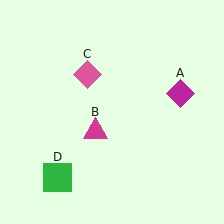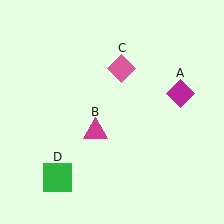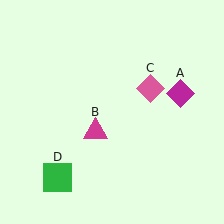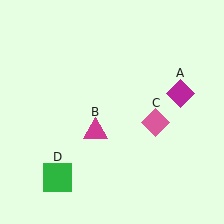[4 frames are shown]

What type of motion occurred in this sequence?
The pink diamond (object C) rotated clockwise around the center of the scene.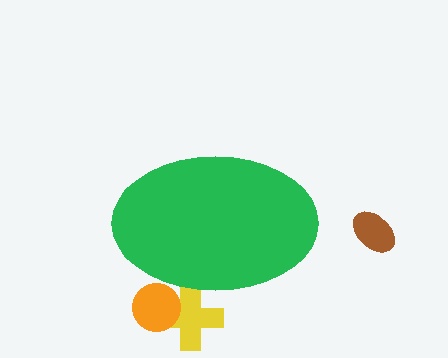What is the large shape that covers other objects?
A green ellipse.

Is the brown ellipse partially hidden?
No, the brown ellipse is fully visible.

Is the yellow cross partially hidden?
Yes, the yellow cross is partially hidden behind the green ellipse.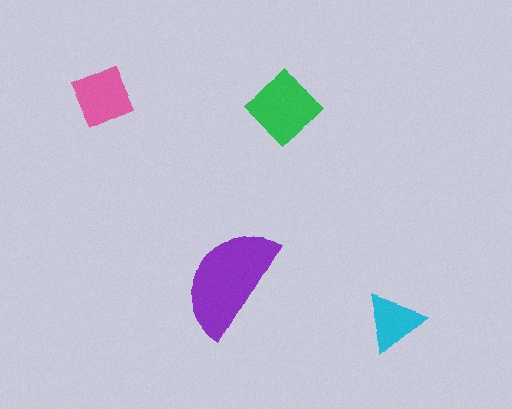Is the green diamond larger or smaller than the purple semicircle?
Smaller.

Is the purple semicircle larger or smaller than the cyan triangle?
Larger.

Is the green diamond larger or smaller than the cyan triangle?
Larger.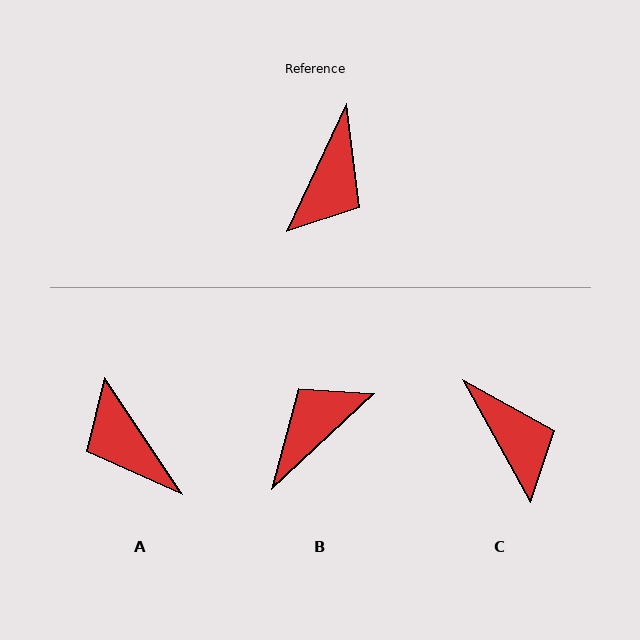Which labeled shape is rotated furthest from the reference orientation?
B, about 158 degrees away.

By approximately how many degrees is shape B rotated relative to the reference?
Approximately 158 degrees counter-clockwise.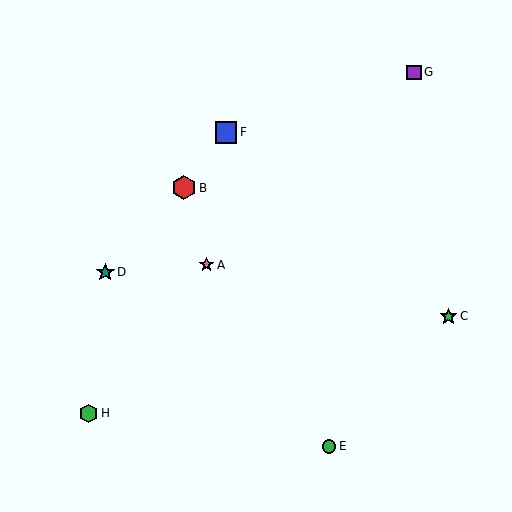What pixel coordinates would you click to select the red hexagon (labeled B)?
Click at (184, 188) to select the red hexagon B.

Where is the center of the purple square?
The center of the purple square is at (414, 72).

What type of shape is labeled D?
Shape D is a teal star.